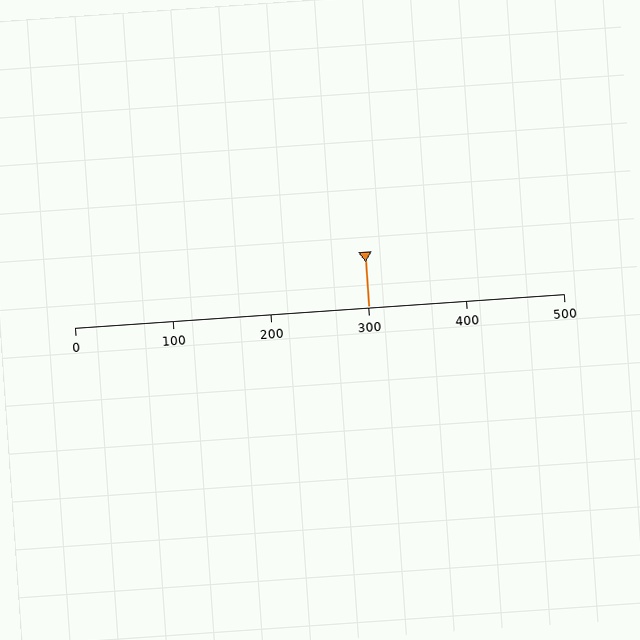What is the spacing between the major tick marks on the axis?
The major ticks are spaced 100 apart.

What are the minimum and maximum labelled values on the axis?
The axis runs from 0 to 500.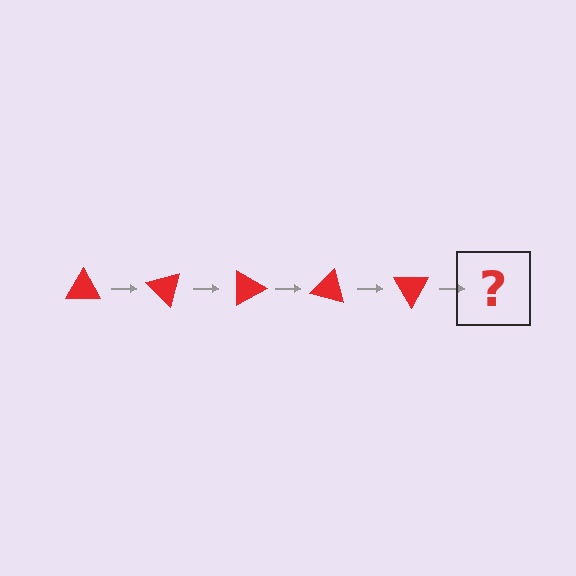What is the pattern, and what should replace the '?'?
The pattern is that the triangle rotates 45 degrees each step. The '?' should be a red triangle rotated 225 degrees.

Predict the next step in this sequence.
The next step is a red triangle rotated 225 degrees.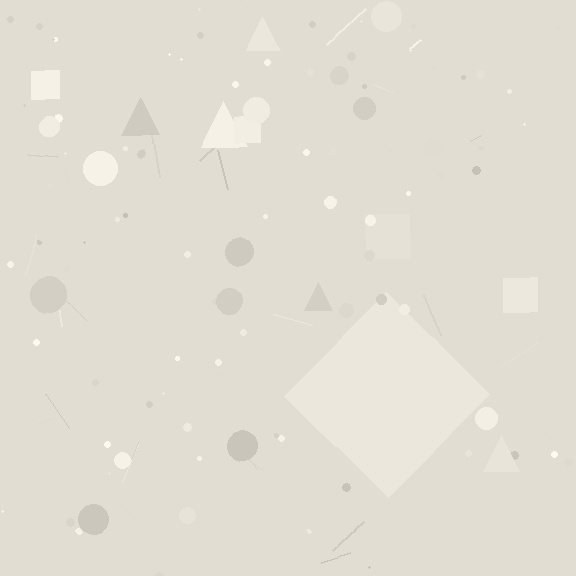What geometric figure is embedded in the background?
A diamond is embedded in the background.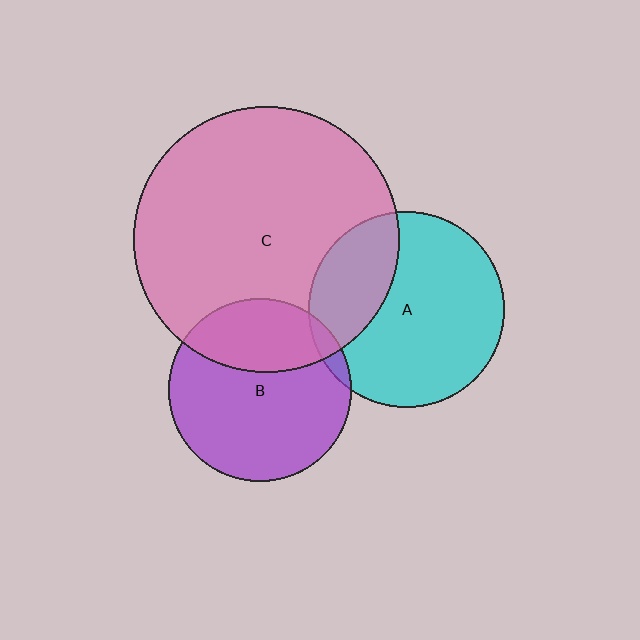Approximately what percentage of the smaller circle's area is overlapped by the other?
Approximately 5%.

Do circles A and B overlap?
Yes.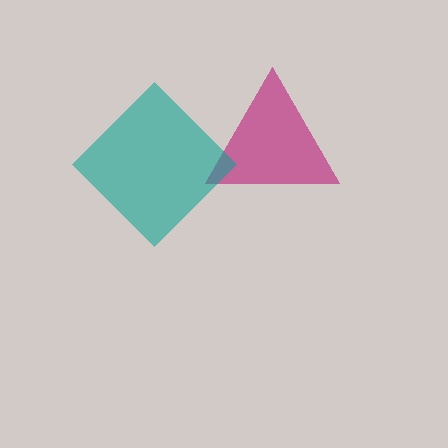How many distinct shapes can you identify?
There are 2 distinct shapes: a magenta triangle, a teal diamond.